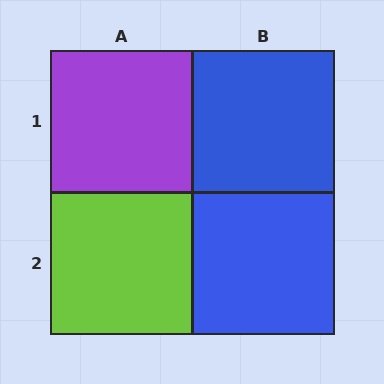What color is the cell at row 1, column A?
Purple.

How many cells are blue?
2 cells are blue.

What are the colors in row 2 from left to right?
Lime, blue.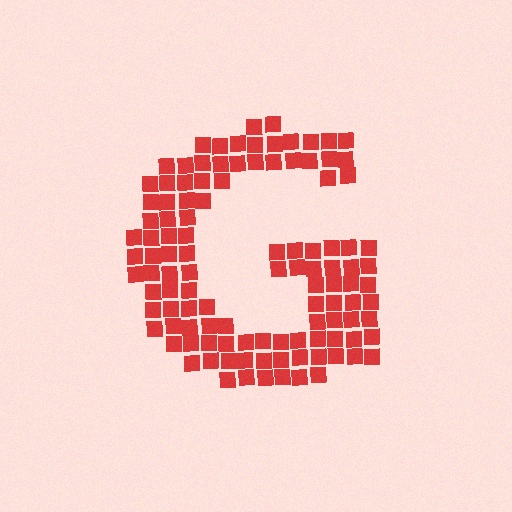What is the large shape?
The large shape is the letter G.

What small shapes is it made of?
It is made of small squares.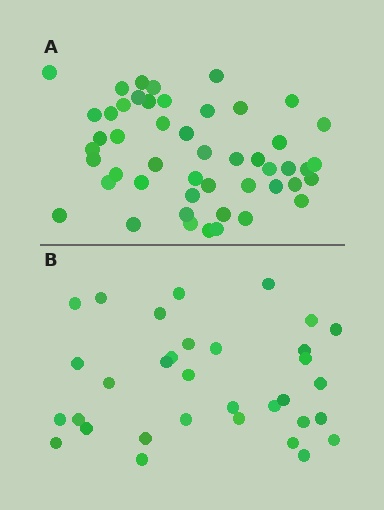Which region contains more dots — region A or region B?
Region A (the top region) has more dots.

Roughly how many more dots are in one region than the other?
Region A has approximately 15 more dots than region B.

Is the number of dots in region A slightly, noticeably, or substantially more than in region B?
Region A has substantially more. The ratio is roughly 1.5 to 1.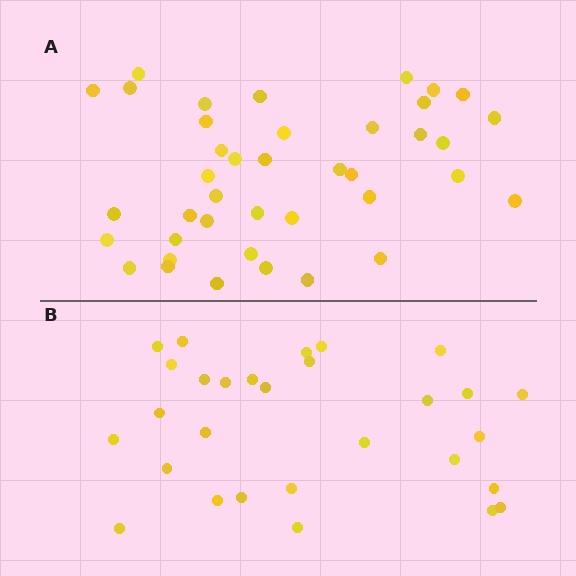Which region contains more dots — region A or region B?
Region A (the top region) has more dots.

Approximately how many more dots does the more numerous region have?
Region A has roughly 12 or so more dots than region B.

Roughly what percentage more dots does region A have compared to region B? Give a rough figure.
About 40% more.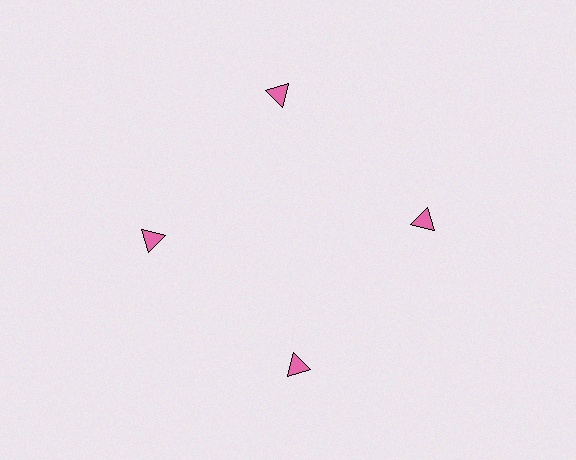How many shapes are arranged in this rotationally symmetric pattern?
There are 4 shapes, arranged in 4 groups of 1.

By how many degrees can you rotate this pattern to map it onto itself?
The pattern maps onto itself every 90 degrees of rotation.